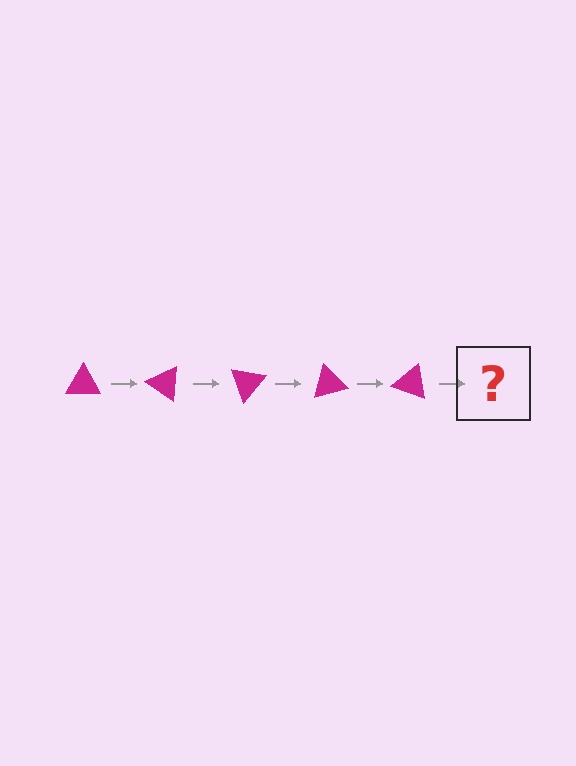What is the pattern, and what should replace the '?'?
The pattern is that the triangle rotates 35 degrees each step. The '?' should be a magenta triangle rotated 175 degrees.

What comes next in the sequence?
The next element should be a magenta triangle rotated 175 degrees.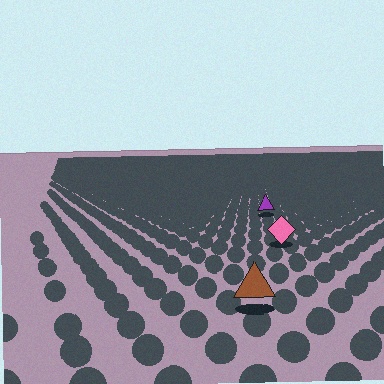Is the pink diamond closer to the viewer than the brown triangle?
No. The brown triangle is closer — you can tell from the texture gradient: the ground texture is coarser near it.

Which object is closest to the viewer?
The brown triangle is closest. The texture marks near it are larger and more spread out.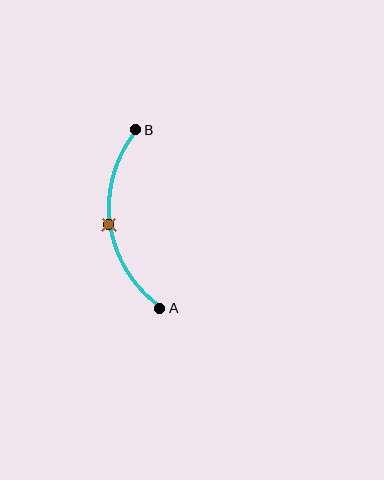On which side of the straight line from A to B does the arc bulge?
The arc bulges to the left of the straight line connecting A and B.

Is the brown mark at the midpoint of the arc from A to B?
Yes. The brown mark lies on the arc at equal arc-length from both A and B — it is the arc midpoint.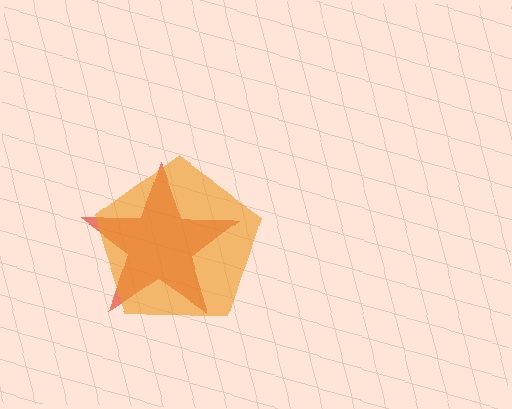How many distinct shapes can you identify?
There are 2 distinct shapes: a red star, an orange pentagon.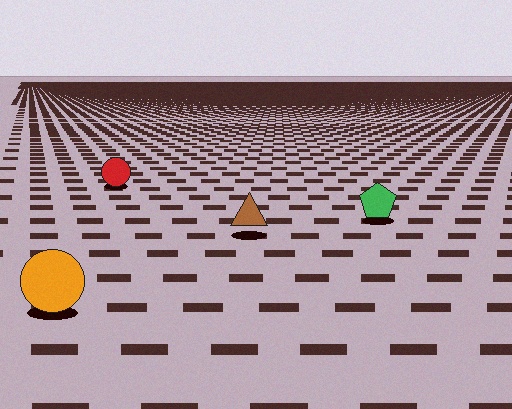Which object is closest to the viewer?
The orange circle is closest. The texture marks near it are larger and more spread out.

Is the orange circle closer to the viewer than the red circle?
Yes. The orange circle is closer — you can tell from the texture gradient: the ground texture is coarser near it.